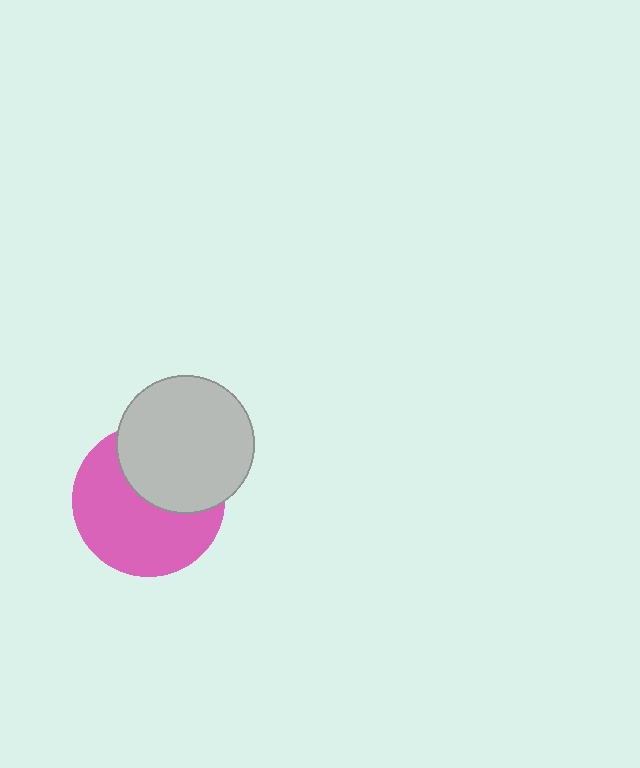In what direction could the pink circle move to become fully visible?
The pink circle could move down. That would shift it out from behind the light gray circle entirely.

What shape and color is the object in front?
The object in front is a light gray circle.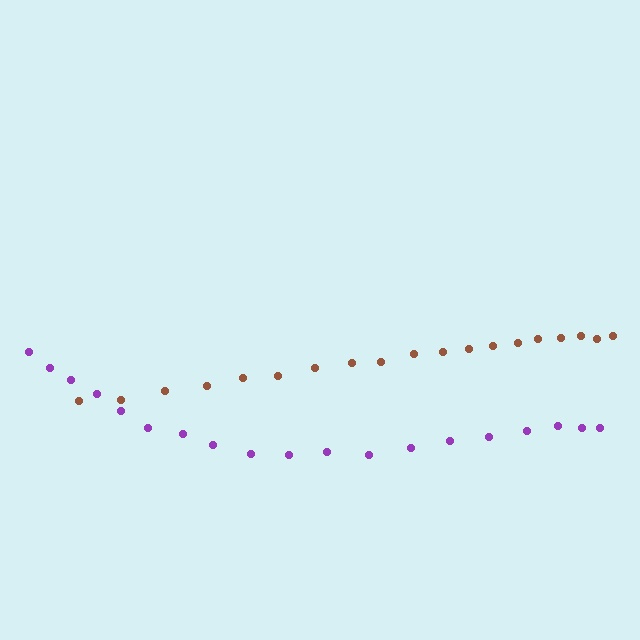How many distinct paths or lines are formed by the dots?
There are 2 distinct paths.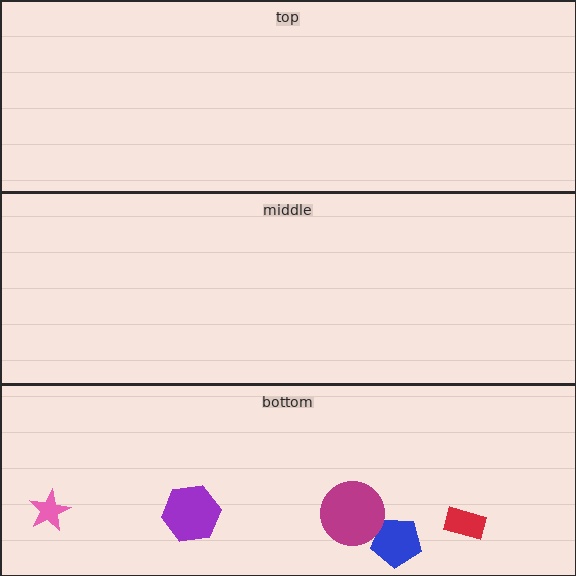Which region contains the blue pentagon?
The bottom region.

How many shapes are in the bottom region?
5.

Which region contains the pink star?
The bottom region.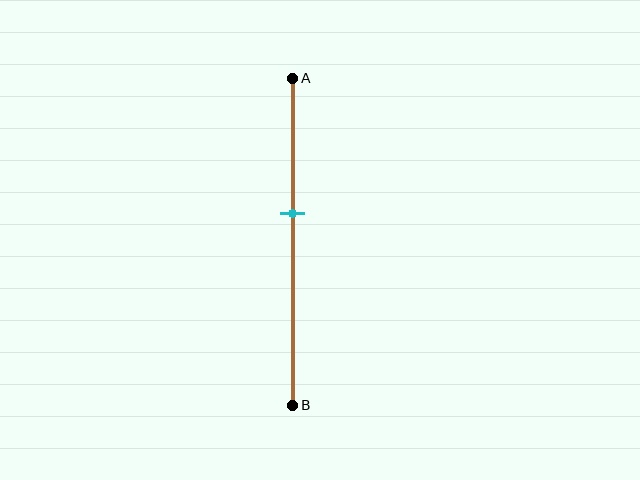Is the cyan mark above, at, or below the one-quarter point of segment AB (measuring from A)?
The cyan mark is below the one-quarter point of segment AB.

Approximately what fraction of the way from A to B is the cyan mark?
The cyan mark is approximately 40% of the way from A to B.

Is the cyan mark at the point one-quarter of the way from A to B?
No, the mark is at about 40% from A, not at the 25% one-quarter point.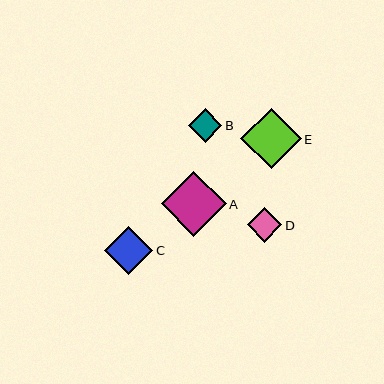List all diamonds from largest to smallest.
From largest to smallest: A, E, C, D, B.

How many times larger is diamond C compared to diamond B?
Diamond C is approximately 1.5 times the size of diamond B.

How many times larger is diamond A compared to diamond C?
Diamond A is approximately 1.3 times the size of diamond C.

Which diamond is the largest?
Diamond A is the largest with a size of approximately 65 pixels.